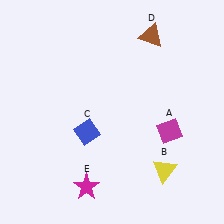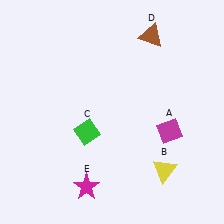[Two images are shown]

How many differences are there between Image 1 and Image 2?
There is 1 difference between the two images.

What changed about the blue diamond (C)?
In Image 1, C is blue. In Image 2, it changed to green.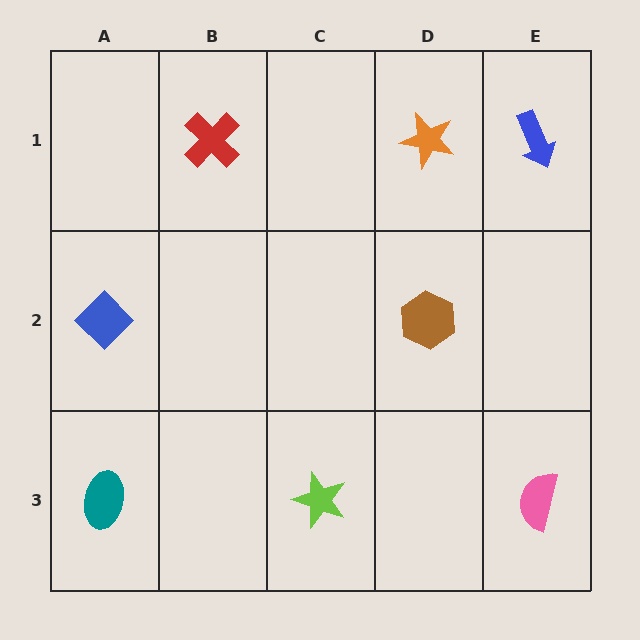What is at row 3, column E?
A pink semicircle.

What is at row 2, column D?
A brown hexagon.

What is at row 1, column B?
A red cross.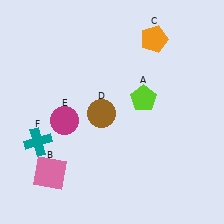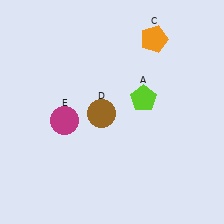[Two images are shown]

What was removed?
The teal cross (F), the pink square (B) were removed in Image 2.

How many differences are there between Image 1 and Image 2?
There are 2 differences between the two images.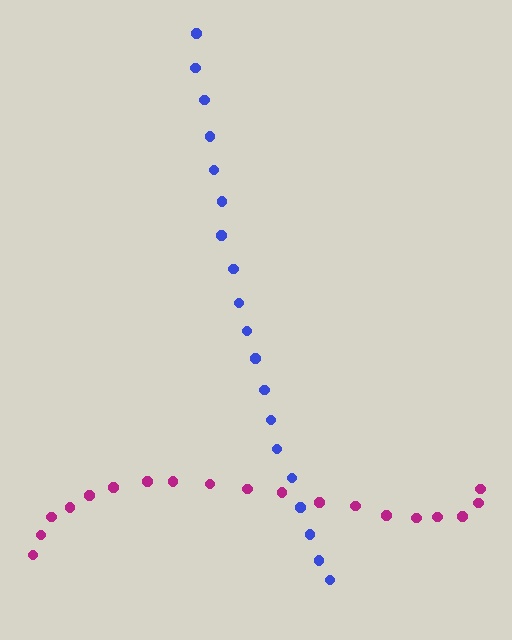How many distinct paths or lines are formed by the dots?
There are 2 distinct paths.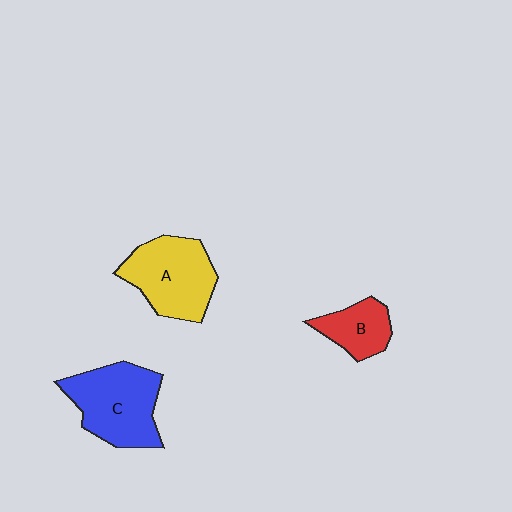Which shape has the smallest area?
Shape B (red).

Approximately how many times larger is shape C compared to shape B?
Approximately 1.9 times.